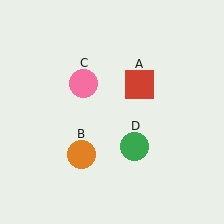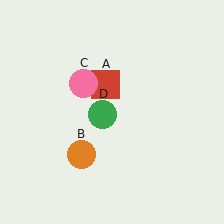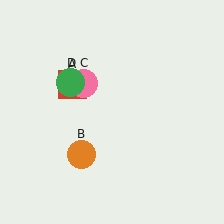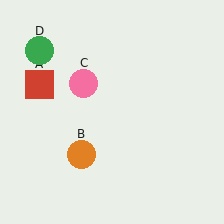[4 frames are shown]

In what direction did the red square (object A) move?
The red square (object A) moved left.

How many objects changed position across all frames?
2 objects changed position: red square (object A), green circle (object D).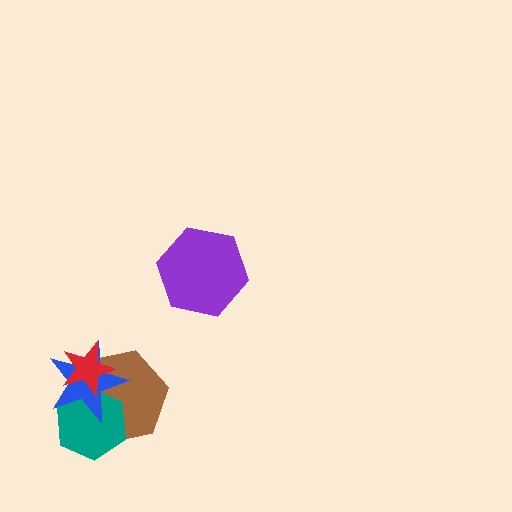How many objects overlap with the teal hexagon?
3 objects overlap with the teal hexagon.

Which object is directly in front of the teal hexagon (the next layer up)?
The blue star is directly in front of the teal hexagon.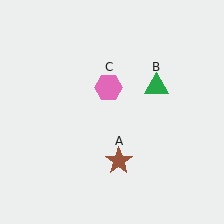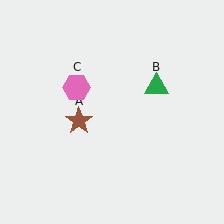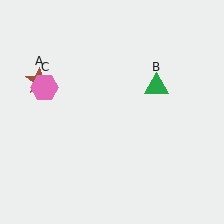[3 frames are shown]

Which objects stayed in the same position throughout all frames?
Green triangle (object B) remained stationary.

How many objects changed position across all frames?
2 objects changed position: brown star (object A), pink hexagon (object C).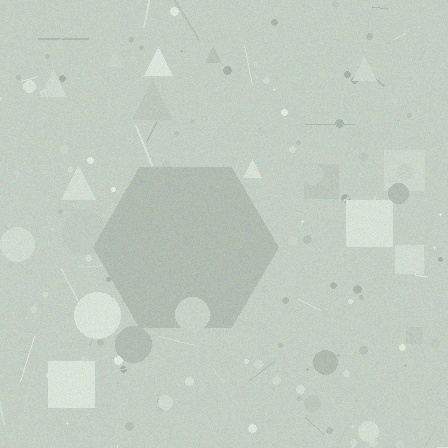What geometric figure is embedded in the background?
A hexagon is embedded in the background.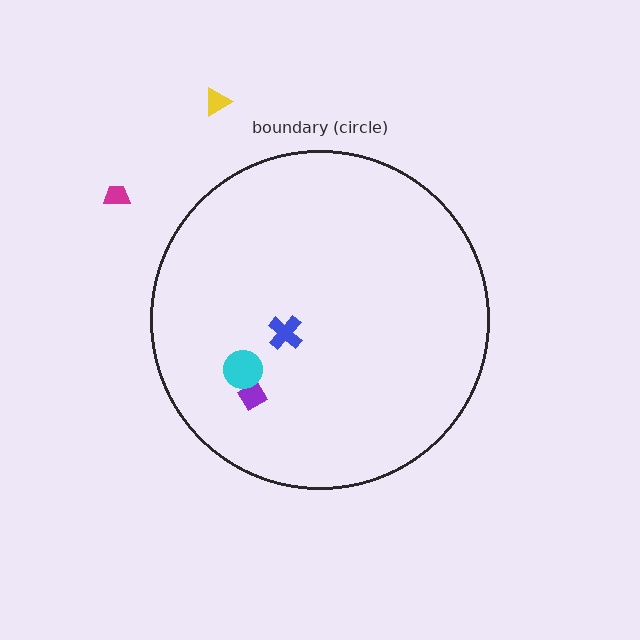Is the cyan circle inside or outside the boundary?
Inside.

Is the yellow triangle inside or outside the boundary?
Outside.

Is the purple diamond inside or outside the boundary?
Inside.